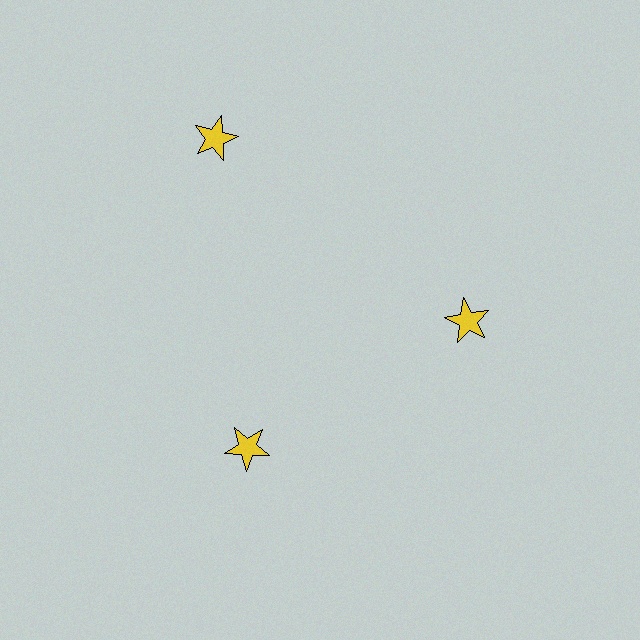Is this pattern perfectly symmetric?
No. The 3 yellow stars are arranged in a ring, but one element near the 11 o'clock position is pushed outward from the center, breaking the 3-fold rotational symmetry.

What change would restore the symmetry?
The symmetry would be restored by moving it inward, back onto the ring so that all 3 stars sit at equal angles and equal distance from the center.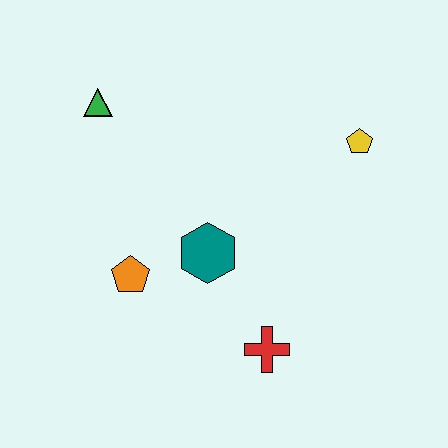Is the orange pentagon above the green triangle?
No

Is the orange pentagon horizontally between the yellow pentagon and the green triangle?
Yes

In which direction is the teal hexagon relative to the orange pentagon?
The teal hexagon is to the right of the orange pentagon.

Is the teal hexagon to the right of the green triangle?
Yes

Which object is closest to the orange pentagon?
The teal hexagon is closest to the orange pentagon.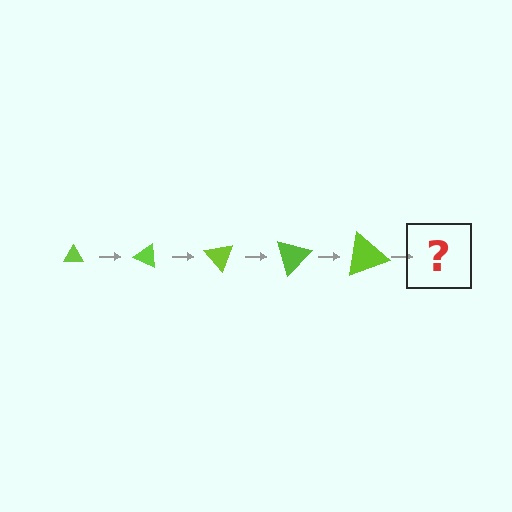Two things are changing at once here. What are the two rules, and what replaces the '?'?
The two rules are that the triangle grows larger each step and it rotates 25 degrees each step. The '?' should be a triangle, larger than the previous one and rotated 125 degrees from the start.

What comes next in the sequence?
The next element should be a triangle, larger than the previous one and rotated 125 degrees from the start.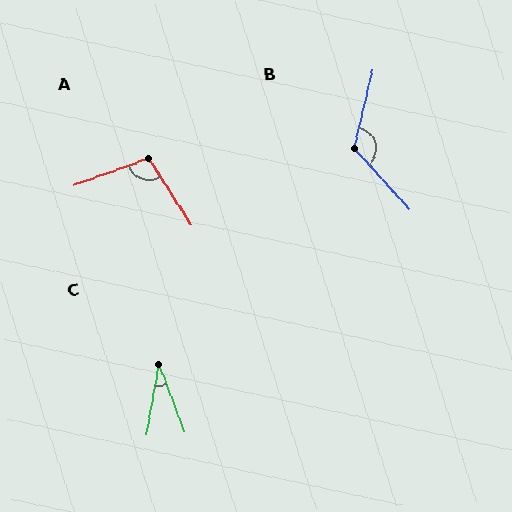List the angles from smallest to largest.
C (31°), A (102°), B (125°).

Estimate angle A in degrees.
Approximately 102 degrees.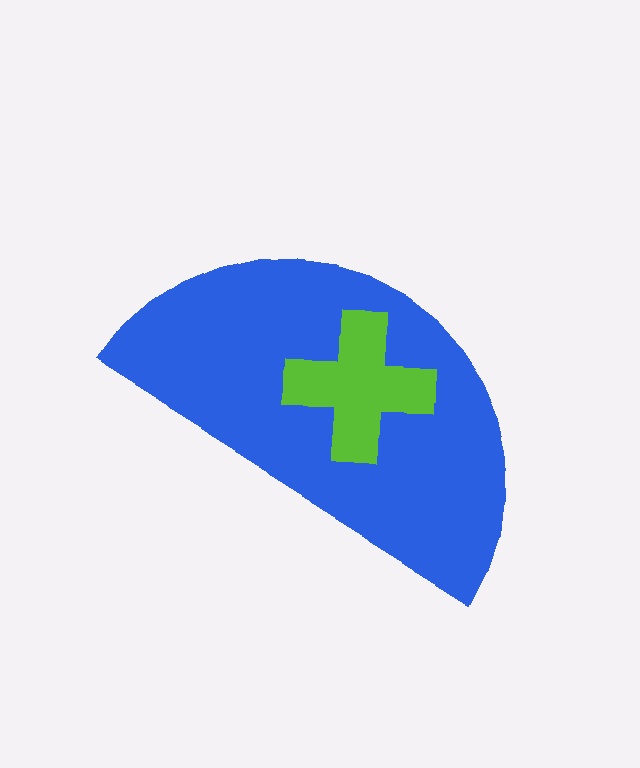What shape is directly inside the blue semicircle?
The lime cross.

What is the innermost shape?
The lime cross.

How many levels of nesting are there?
2.